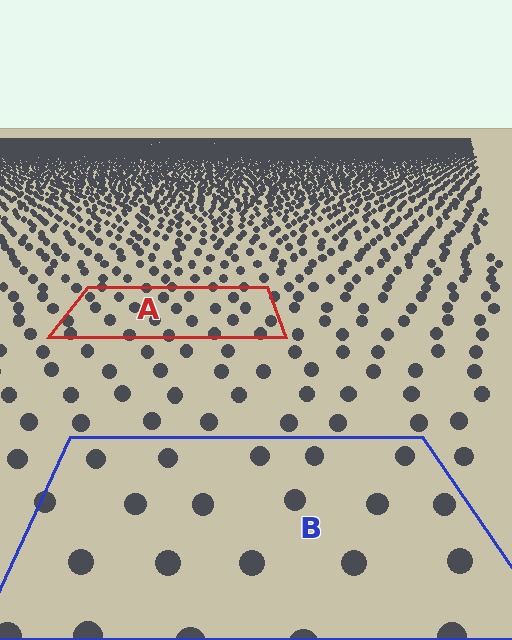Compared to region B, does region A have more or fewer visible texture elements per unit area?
Region A has more texture elements per unit area — they are packed more densely because it is farther away.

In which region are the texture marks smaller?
The texture marks are smaller in region A, because it is farther away.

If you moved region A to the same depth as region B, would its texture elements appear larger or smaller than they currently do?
They would appear larger. At a closer depth, the same texture elements are projected at a bigger on-screen size.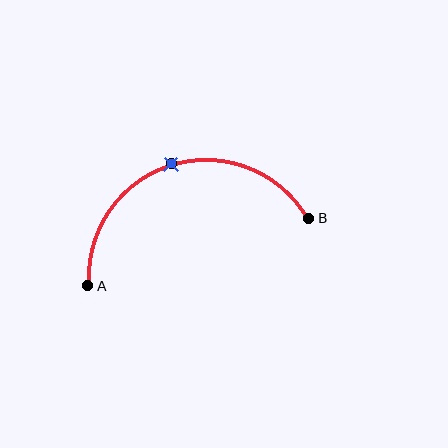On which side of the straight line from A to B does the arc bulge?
The arc bulges above the straight line connecting A and B.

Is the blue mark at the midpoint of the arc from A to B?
Yes. The blue mark lies on the arc at equal arc-length from both A and B — it is the arc midpoint.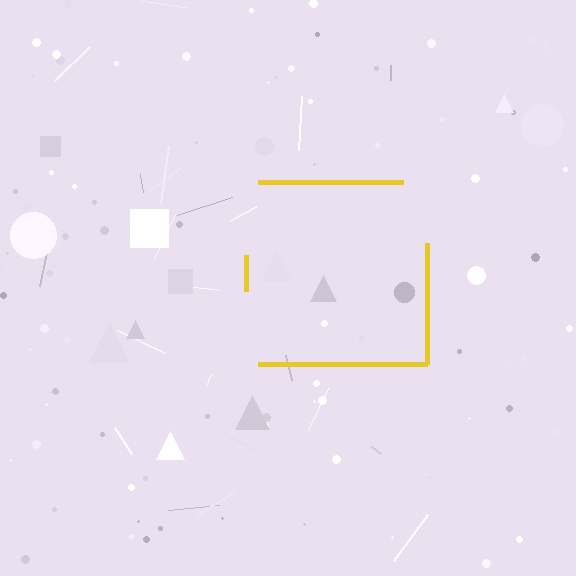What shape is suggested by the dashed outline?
The dashed outline suggests a square.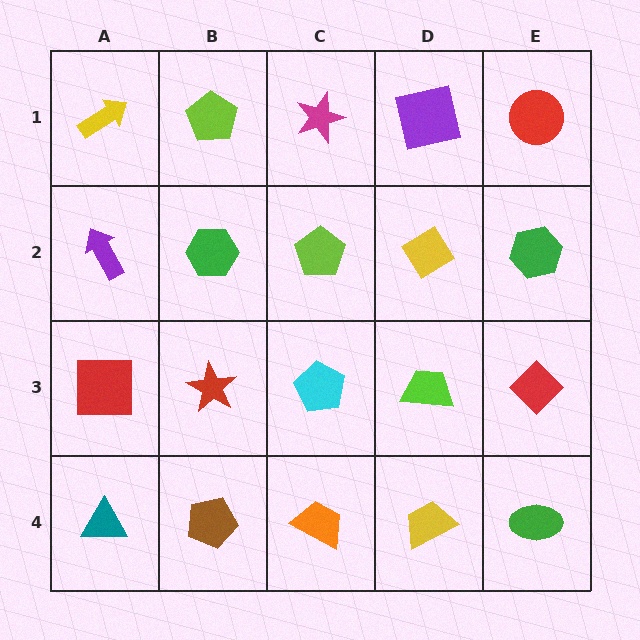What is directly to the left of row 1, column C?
A lime pentagon.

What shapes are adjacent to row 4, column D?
A lime trapezoid (row 3, column D), an orange trapezoid (row 4, column C), a green ellipse (row 4, column E).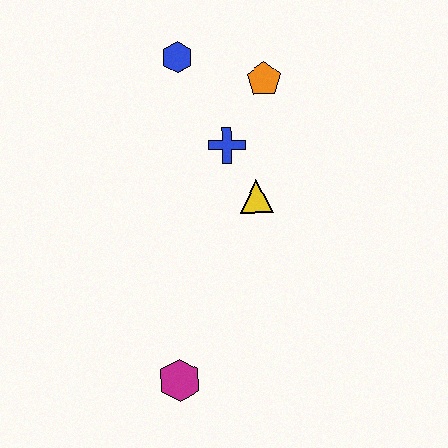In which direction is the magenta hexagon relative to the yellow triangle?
The magenta hexagon is below the yellow triangle.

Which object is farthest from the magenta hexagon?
The blue hexagon is farthest from the magenta hexagon.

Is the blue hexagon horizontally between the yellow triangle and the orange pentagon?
No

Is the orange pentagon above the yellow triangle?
Yes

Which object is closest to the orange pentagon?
The blue cross is closest to the orange pentagon.